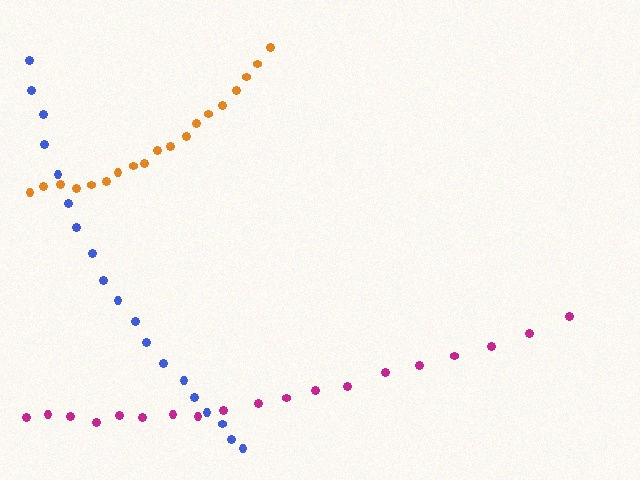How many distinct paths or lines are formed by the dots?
There are 3 distinct paths.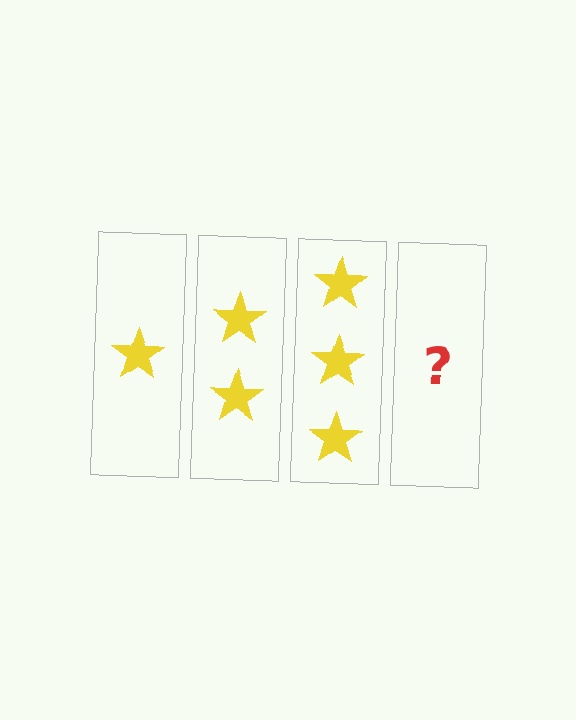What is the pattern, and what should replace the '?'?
The pattern is that each step adds one more star. The '?' should be 4 stars.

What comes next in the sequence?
The next element should be 4 stars.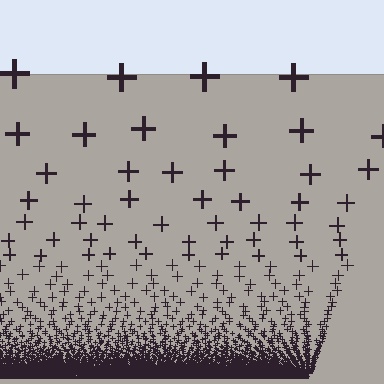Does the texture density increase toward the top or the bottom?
Density increases toward the bottom.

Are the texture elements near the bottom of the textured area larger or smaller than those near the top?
Smaller. The gradient is inverted — elements near the bottom are smaller and denser.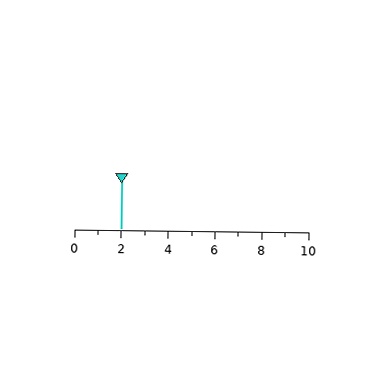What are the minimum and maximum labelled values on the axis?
The axis runs from 0 to 10.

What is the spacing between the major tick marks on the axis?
The major ticks are spaced 2 apart.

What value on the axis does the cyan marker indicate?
The marker indicates approximately 2.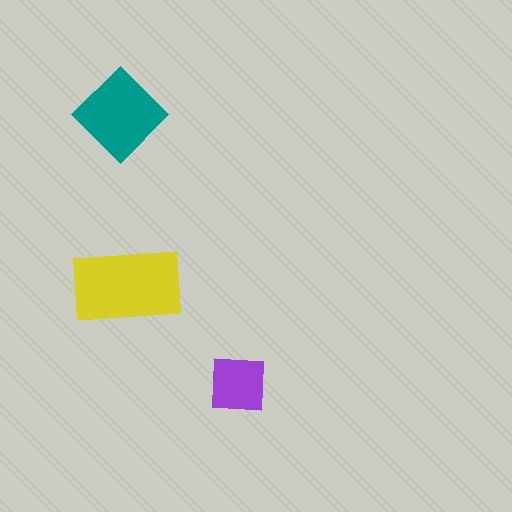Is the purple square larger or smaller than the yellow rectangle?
Smaller.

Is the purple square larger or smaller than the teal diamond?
Smaller.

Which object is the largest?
The yellow rectangle.